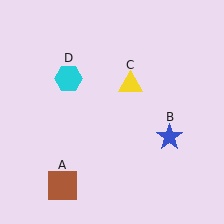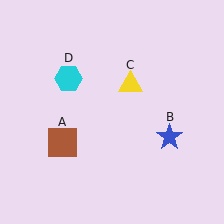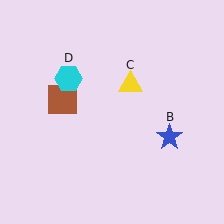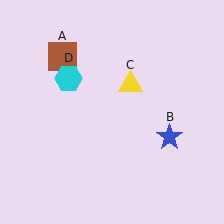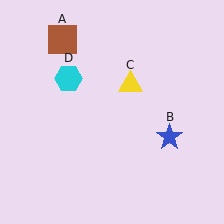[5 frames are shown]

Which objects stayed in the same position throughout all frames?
Blue star (object B) and yellow triangle (object C) and cyan hexagon (object D) remained stationary.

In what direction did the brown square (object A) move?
The brown square (object A) moved up.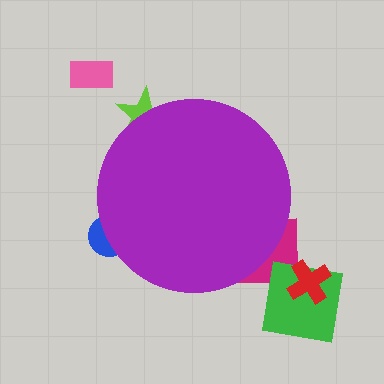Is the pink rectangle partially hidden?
No, the pink rectangle is fully visible.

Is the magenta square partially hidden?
Yes, the magenta square is partially hidden behind the purple circle.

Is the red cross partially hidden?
No, the red cross is fully visible.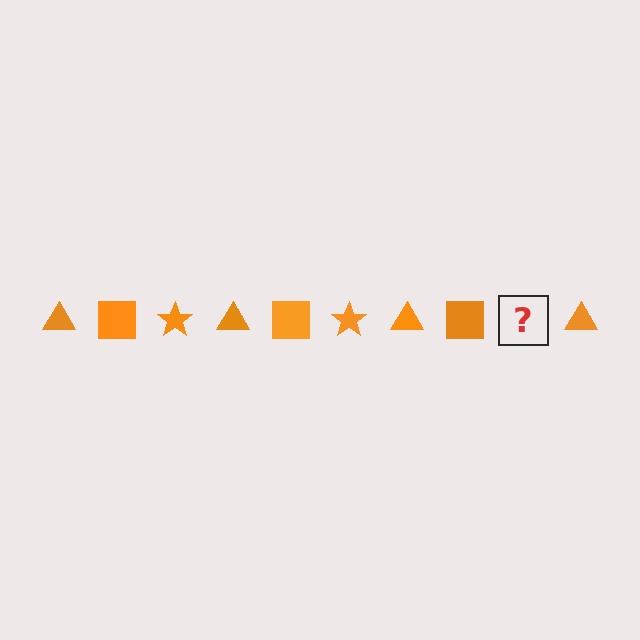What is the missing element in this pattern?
The missing element is an orange star.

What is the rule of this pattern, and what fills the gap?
The rule is that the pattern cycles through triangle, square, star shapes in orange. The gap should be filled with an orange star.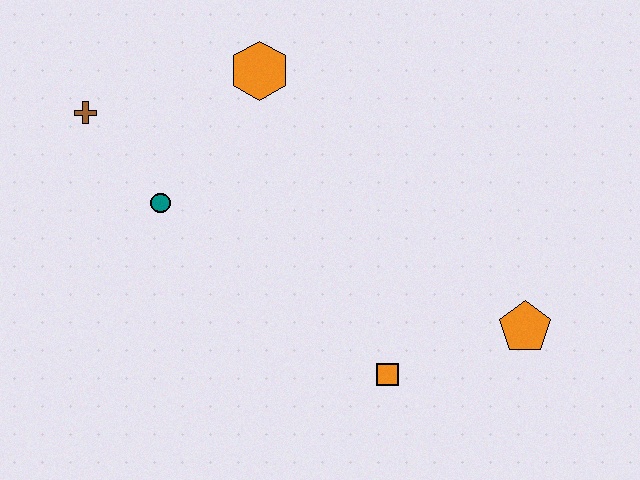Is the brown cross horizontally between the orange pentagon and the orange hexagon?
No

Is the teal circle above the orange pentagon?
Yes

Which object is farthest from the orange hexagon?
The orange pentagon is farthest from the orange hexagon.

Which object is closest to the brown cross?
The teal circle is closest to the brown cross.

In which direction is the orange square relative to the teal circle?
The orange square is to the right of the teal circle.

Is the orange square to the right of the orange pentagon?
No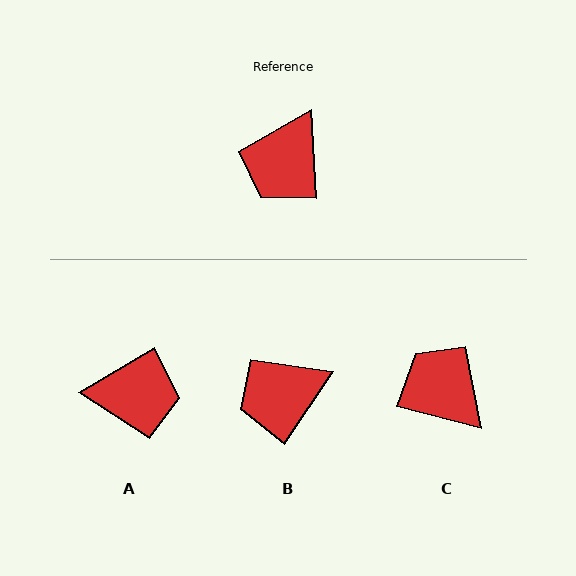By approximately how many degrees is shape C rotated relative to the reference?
Approximately 108 degrees clockwise.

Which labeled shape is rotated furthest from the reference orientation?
A, about 117 degrees away.